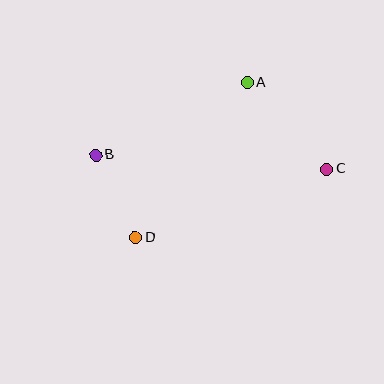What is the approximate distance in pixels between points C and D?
The distance between C and D is approximately 203 pixels.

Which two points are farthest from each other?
Points B and C are farthest from each other.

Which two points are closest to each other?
Points B and D are closest to each other.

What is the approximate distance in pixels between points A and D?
The distance between A and D is approximately 191 pixels.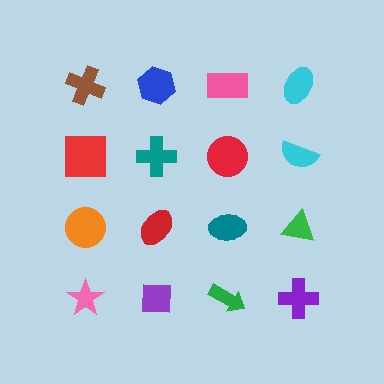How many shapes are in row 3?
4 shapes.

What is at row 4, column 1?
A pink star.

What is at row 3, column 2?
A red ellipse.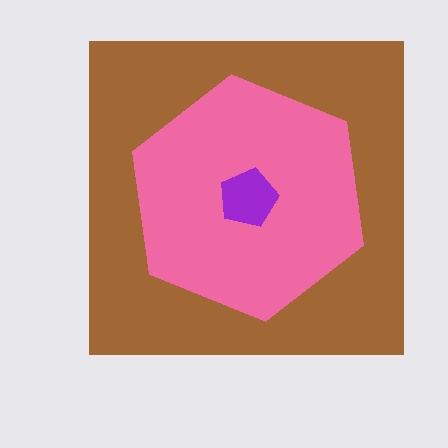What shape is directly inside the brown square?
The pink hexagon.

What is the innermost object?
The purple pentagon.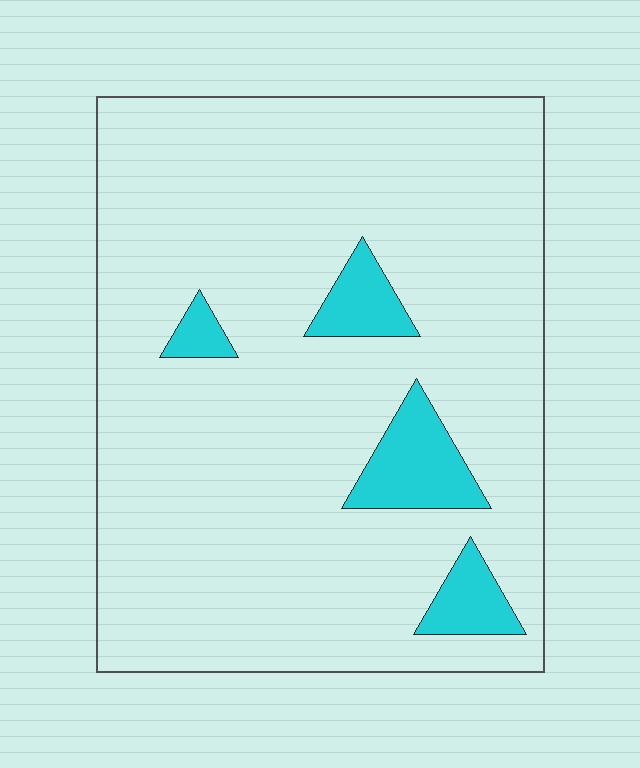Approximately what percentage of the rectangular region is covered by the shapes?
Approximately 10%.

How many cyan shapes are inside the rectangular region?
4.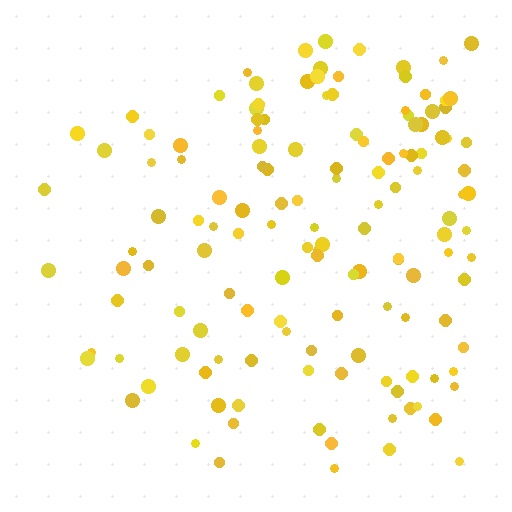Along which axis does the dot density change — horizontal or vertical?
Horizontal.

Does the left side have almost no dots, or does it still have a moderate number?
Still a moderate number, just noticeably fewer than the right.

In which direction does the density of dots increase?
From left to right, with the right side densest.